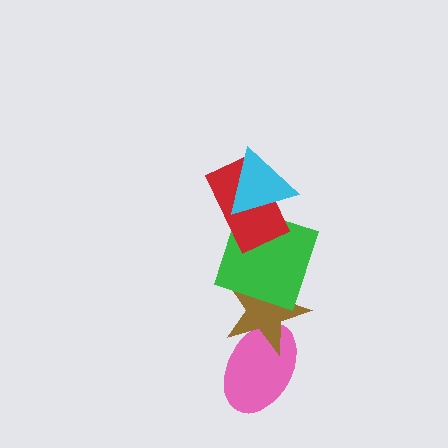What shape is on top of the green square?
The red rectangle is on top of the green square.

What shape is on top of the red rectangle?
The cyan triangle is on top of the red rectangle.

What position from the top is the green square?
The green square is 3rd from the top.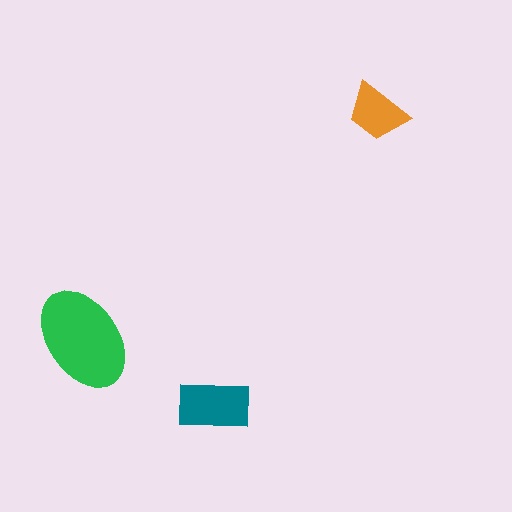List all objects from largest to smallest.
The green ellipse, the teal rectangle, the orange trapezoid.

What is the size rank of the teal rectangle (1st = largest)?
2nd.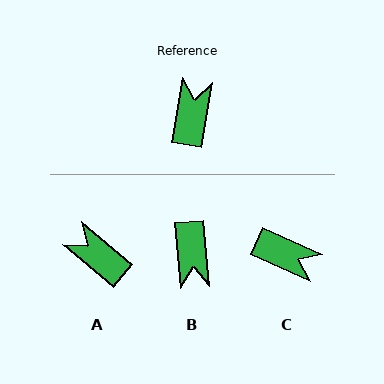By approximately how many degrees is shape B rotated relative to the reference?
Approximately 165 degrees clockwise.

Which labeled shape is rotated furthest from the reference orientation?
B, about 165 degrees away.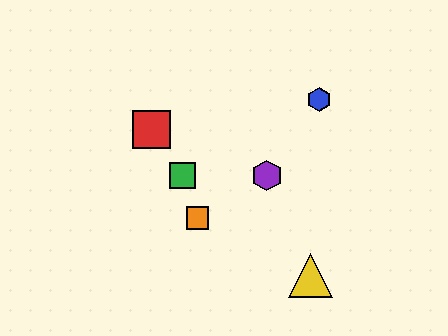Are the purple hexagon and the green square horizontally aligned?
Yes, both are at y≈175.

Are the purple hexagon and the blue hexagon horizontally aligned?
No, the purple hexagon is at y≈175 and the blue hexagon is at y≈99.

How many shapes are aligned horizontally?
2 shapes (the green square, the purple hexagon) are aligned horizontally.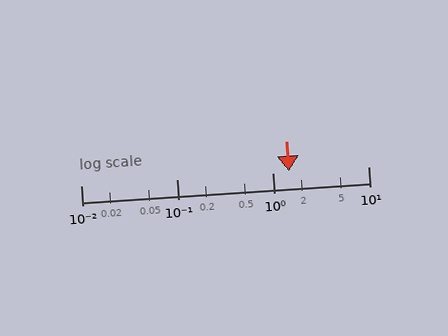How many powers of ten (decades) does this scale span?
The scale spans 3 decades, from 0.01 to 10.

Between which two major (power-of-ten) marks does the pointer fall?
The pointer is between 1 and 10.